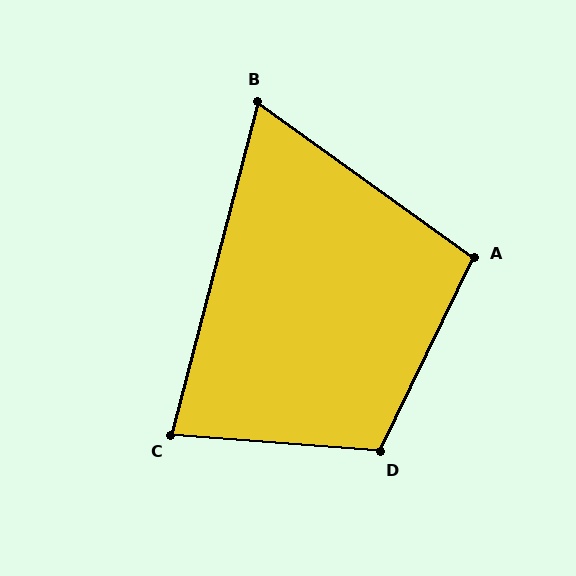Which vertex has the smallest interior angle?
B, at approximately 69 degrees.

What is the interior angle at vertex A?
Approximately 100 degrees (obtuse).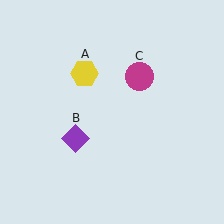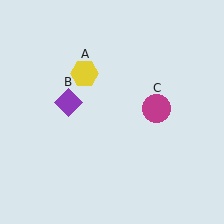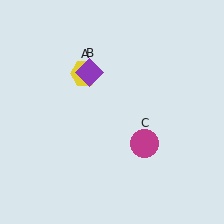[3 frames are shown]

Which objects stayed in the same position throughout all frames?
Yellow hexagon (object A) remained stationary.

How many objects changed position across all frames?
2 objects changed position: purple diamond (object B), magenta circle (object C).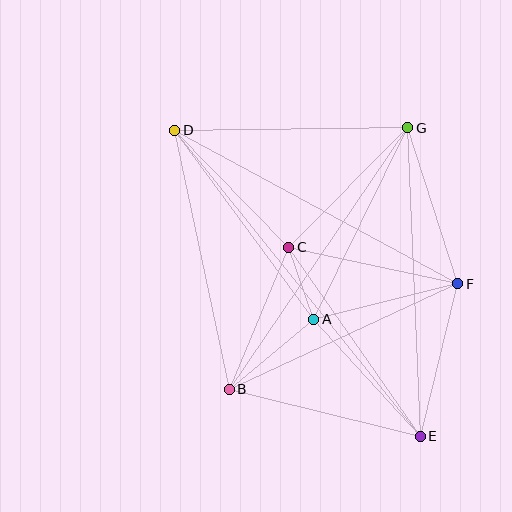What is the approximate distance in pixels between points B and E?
The distance between B and E is approximately 197 pixels.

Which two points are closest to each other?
Points A and C are closest to each other.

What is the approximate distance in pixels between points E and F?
The distance between E and F is approximately 157 pixels.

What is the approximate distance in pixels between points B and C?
The distance between B and C is approximately 154 pixels.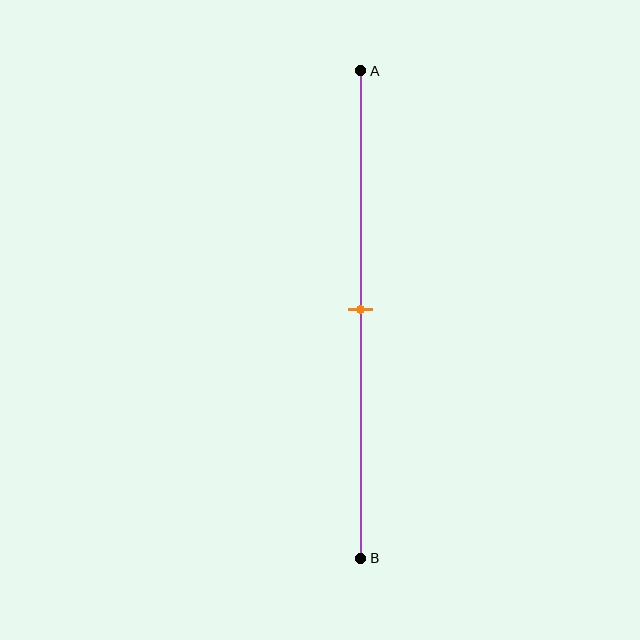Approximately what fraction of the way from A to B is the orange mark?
The orange mark is approximately 50% of the way from A to B.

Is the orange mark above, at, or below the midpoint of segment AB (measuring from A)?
The orange mark is approximately at the midpoint of segment AB.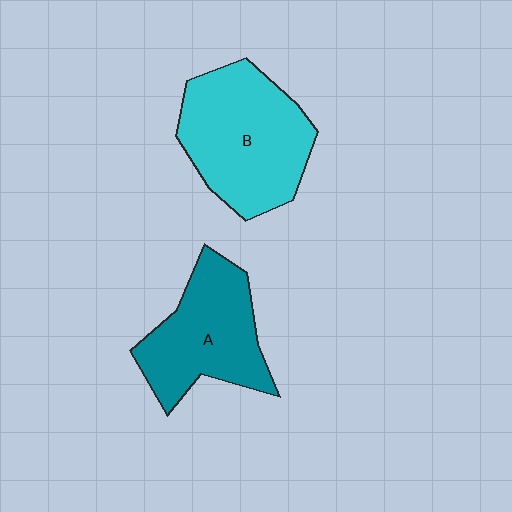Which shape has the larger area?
Shape B (cyan).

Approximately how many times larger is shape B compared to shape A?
Approximately 1.2 times.